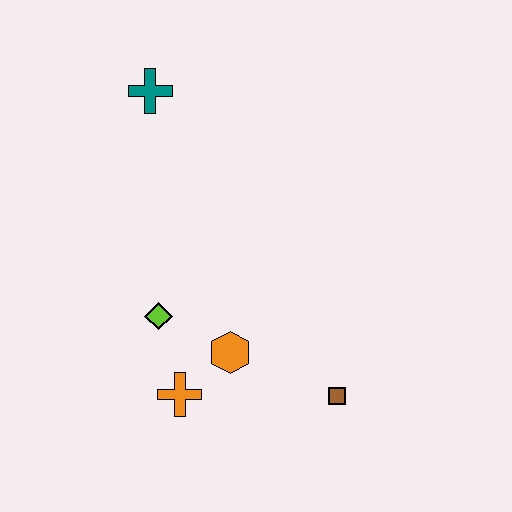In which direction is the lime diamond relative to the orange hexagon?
The lime diamond is to the left of the orange hexagon.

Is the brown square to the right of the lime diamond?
Yes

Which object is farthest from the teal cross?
The brown square is farthest from the teal cross.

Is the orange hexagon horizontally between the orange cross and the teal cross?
No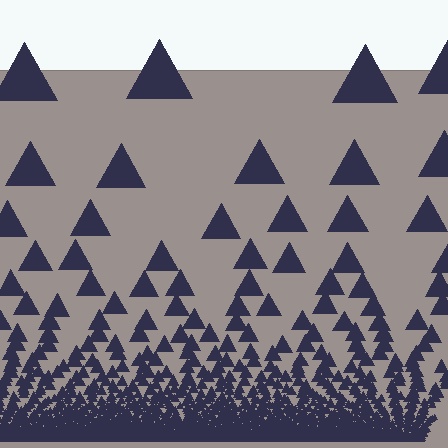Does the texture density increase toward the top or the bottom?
Density increases toward the bottom.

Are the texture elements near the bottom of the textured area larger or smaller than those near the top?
Smaller. The gradient is inverted — elements near the bottom are smaller and denser.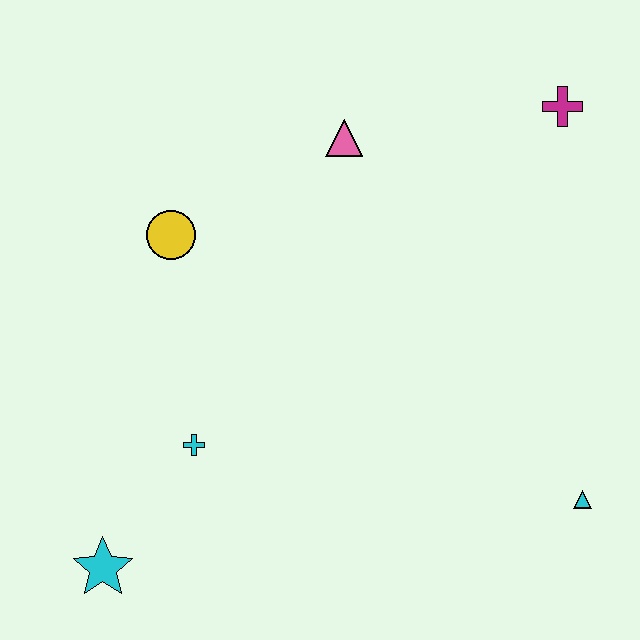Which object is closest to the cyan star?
The cyan cross is closest to the cyan star.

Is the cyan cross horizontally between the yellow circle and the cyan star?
No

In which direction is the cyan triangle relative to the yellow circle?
The cyan triangle is to the right of the yellow circle.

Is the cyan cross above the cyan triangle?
Yes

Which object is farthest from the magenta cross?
The cyan star is farthest from the magenta cross.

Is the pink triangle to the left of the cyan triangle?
Yes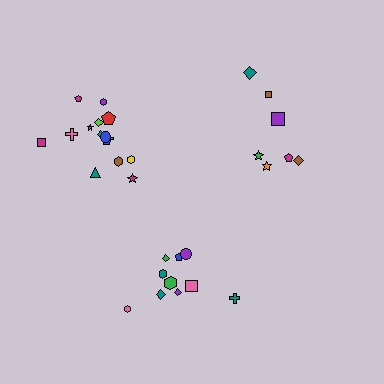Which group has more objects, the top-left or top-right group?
The top-left group.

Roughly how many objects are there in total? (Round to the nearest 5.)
Roughly 30 objects in total.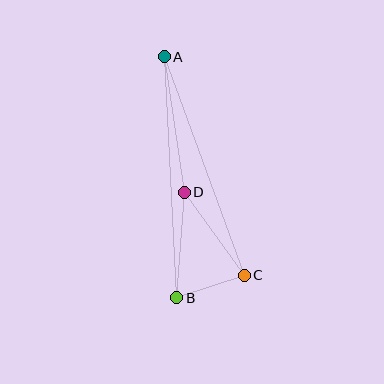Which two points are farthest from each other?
Points A and B are farthest from each other.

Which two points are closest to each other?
Points B and C are closest to each other.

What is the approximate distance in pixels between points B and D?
The distance between B and D is approximately 106 pixels.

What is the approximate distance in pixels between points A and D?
The distance between A and D is approximately 137 pixels.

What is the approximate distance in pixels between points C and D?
The distance between C and D is approximately 103 pixels.